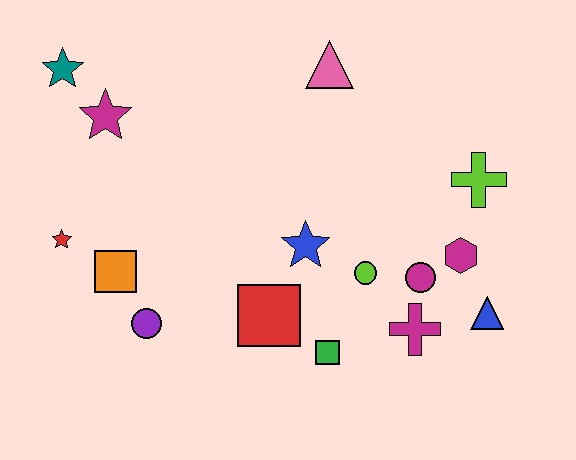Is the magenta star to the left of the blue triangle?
Yes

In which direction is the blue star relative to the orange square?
The blue star is to the right of the orange square.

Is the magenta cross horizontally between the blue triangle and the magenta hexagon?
No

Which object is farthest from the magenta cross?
The teal star is farthest from the magenta cross.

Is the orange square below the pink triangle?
Yes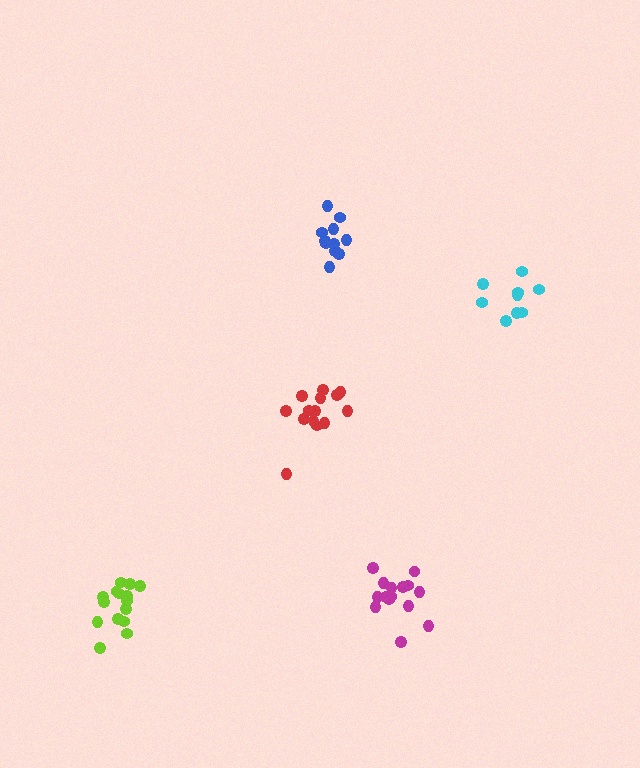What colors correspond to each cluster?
The clusters are colored: cyan, red, magenta, lime, blue.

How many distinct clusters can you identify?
There are 5 distinct clusters.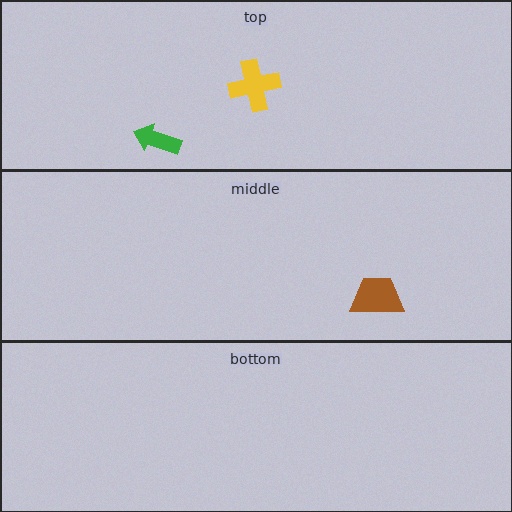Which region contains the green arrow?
The top region.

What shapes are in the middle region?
The brown trapezoid.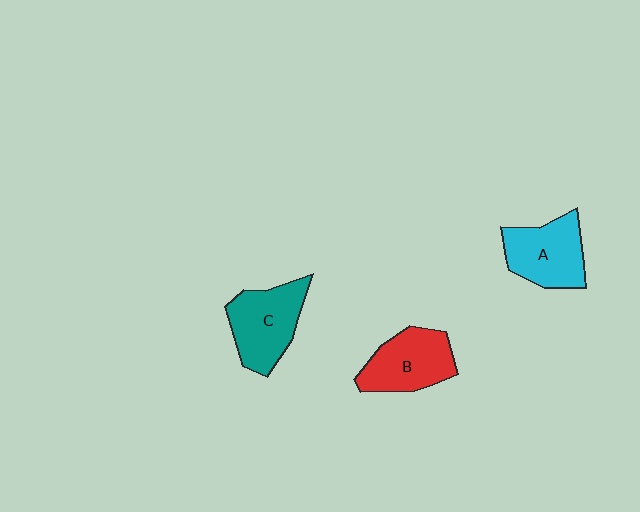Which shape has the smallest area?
Shape B (red).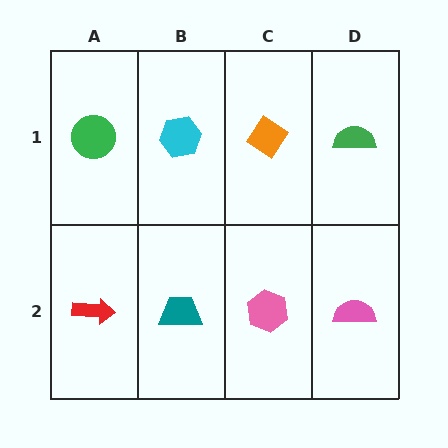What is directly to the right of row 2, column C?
A pink semicircle.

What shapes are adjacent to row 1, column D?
A pink semicircle (row 2, column D), an orange diamond (row 1, column C).